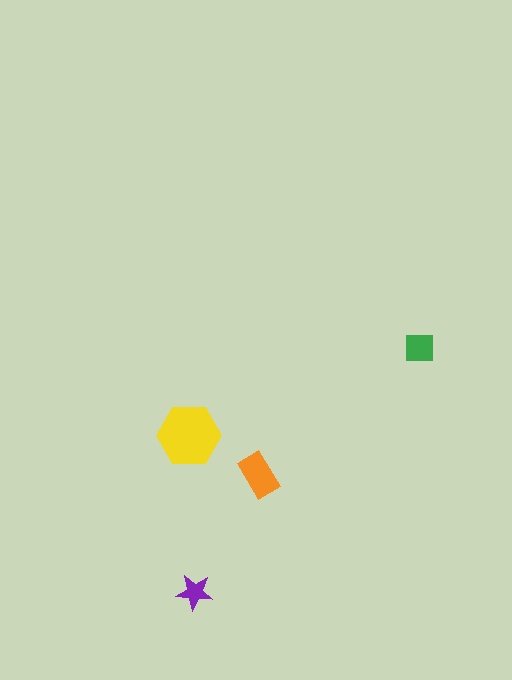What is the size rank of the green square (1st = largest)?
3rd.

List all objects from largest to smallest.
The yellow hexagon, the orange rectangle, the green square, the purple star.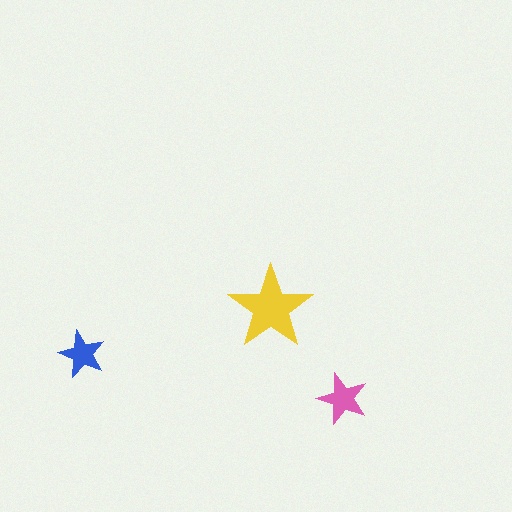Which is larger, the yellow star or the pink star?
The yellow one.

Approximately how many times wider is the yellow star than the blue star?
About 2 times wider.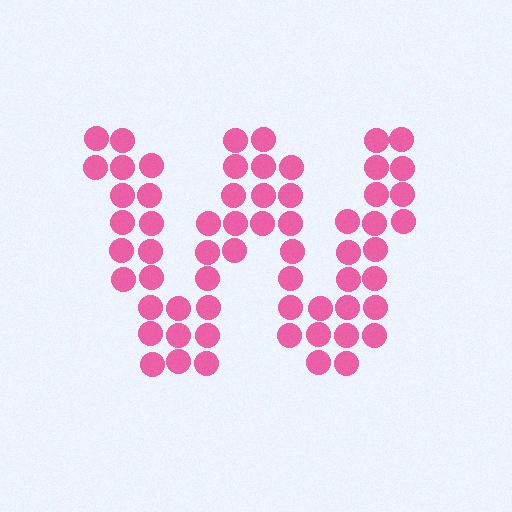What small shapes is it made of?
It is made of small circles.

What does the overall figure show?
The overall figure shows the letter W.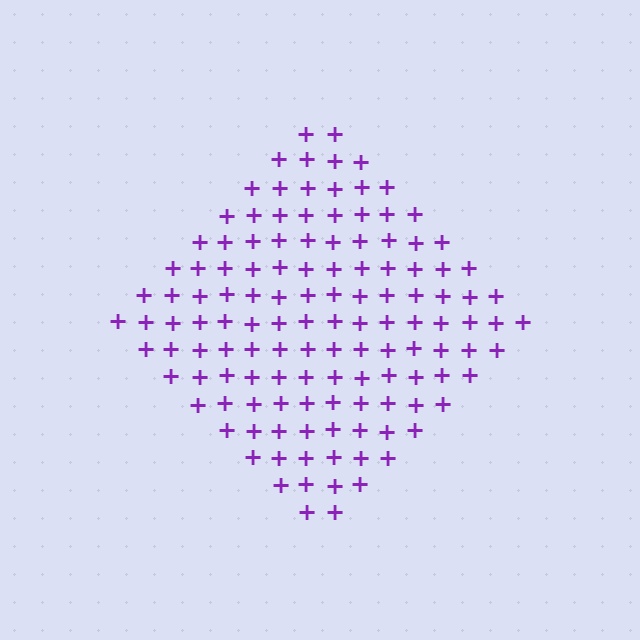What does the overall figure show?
The overall figure shows a diamond.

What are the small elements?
The small elements are plus signs.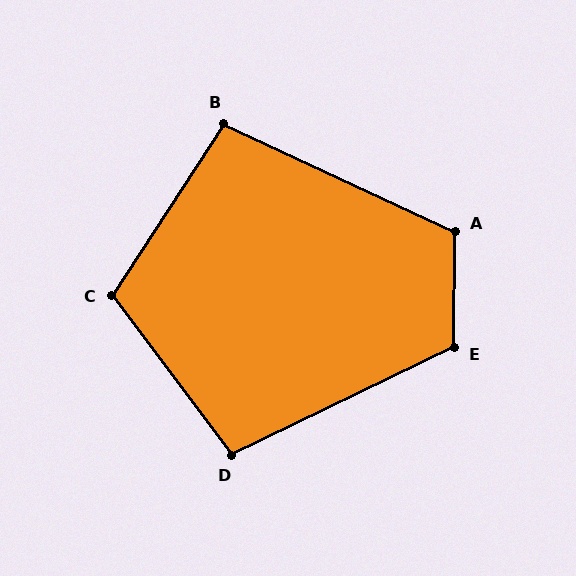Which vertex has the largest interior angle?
E, at approximately 116 degrees.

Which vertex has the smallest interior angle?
B, at approximately 98 degrees.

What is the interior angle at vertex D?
Approximately 101 degrees (obtuse).